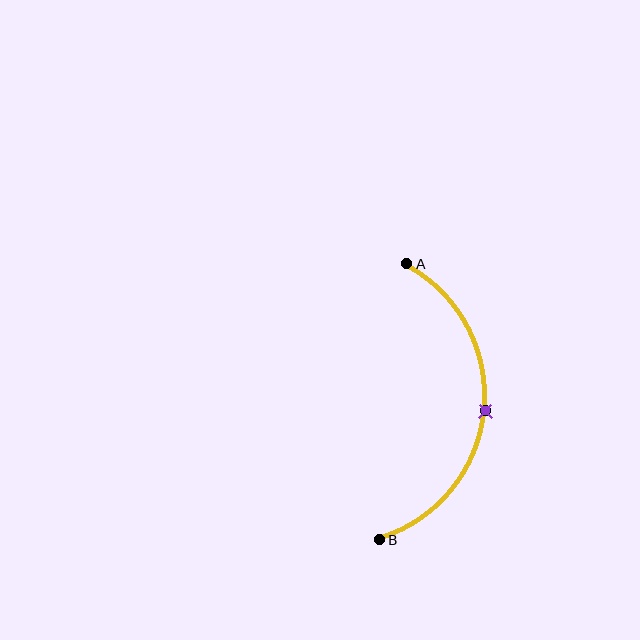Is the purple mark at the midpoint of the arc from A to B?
Yes. The purple mark lies on the arc at equal arc-length from both A and B — it is the arc midpoint.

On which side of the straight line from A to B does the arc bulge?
The arc bulges to the right of the straight line connecting A and B.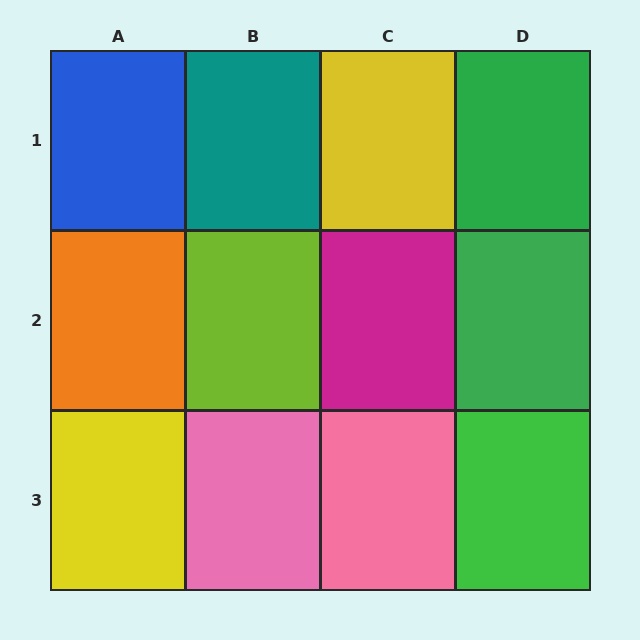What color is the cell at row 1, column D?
Green.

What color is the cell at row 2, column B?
Lime.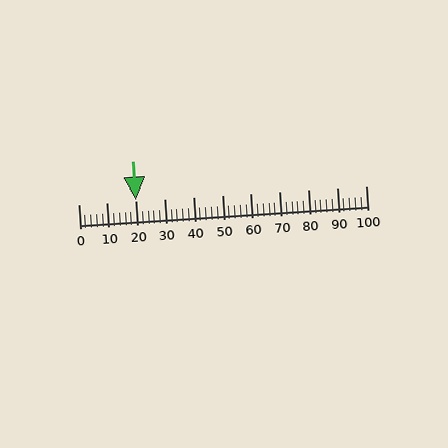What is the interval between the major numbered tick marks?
The major tick marks are spaced 10 units apart.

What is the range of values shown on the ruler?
The ruler shows values from 0 to 100.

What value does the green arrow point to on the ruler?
The green arrow points to approximately 20.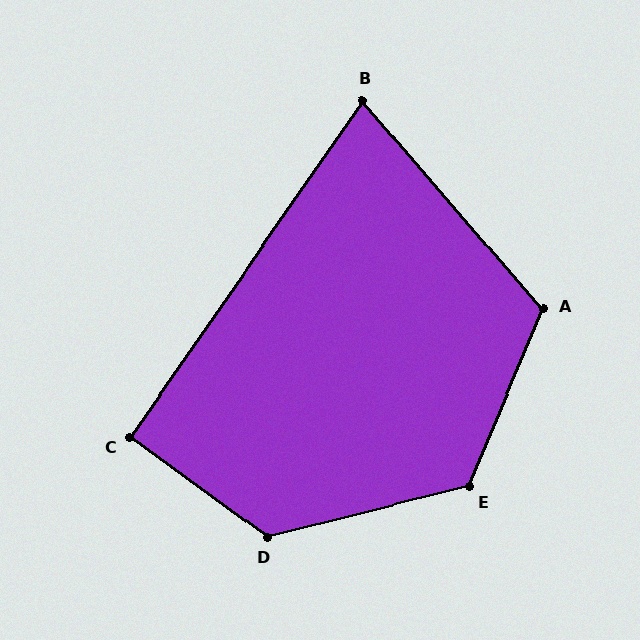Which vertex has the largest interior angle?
D, at approximately 130 degrees.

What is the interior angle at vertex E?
Approximately 127 degrees (obtuse).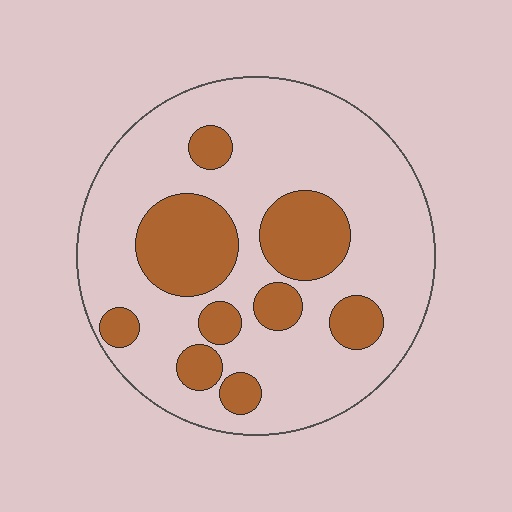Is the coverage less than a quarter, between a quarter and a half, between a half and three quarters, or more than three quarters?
Between a quarter and a half.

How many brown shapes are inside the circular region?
9.